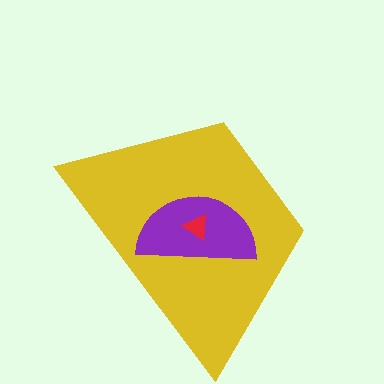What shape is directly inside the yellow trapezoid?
The purple semicircle.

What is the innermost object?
The red triangle.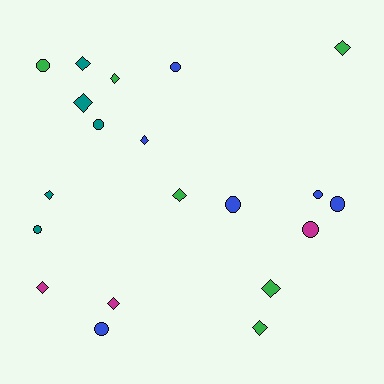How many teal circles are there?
There are 2 teal circles.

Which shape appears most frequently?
Diamond, with 11 objects.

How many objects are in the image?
There are 20 objects.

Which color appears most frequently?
Blue, with 6 objects.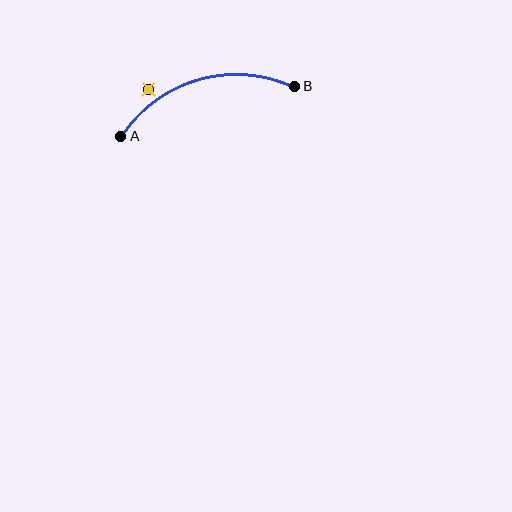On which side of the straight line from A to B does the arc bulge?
The arc bulges above the straight line connecting A and B.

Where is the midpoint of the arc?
The arc midpoint is the point on the curve farthest from the straight line joining A and B. It sits above that line.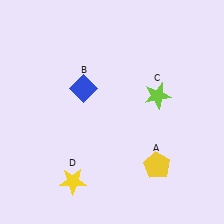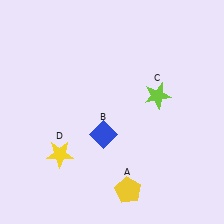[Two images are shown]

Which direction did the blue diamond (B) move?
The blue diamond (B) moved down.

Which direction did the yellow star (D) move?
The yellow star (D) moved up.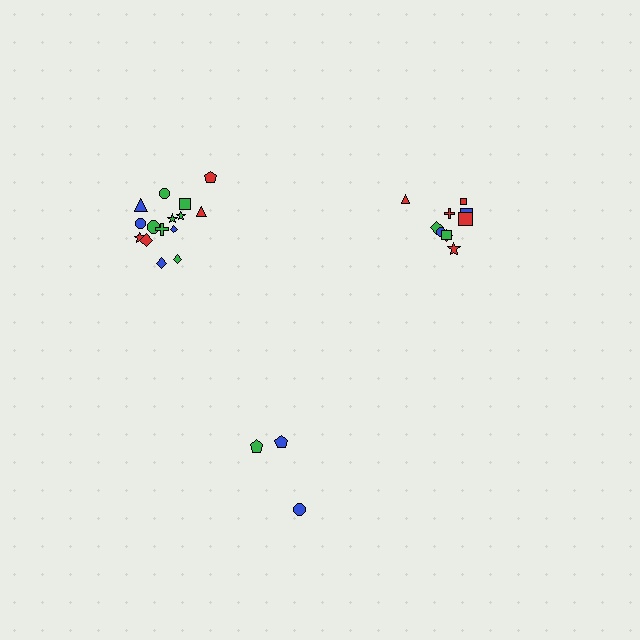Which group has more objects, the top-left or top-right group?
The top-left group.